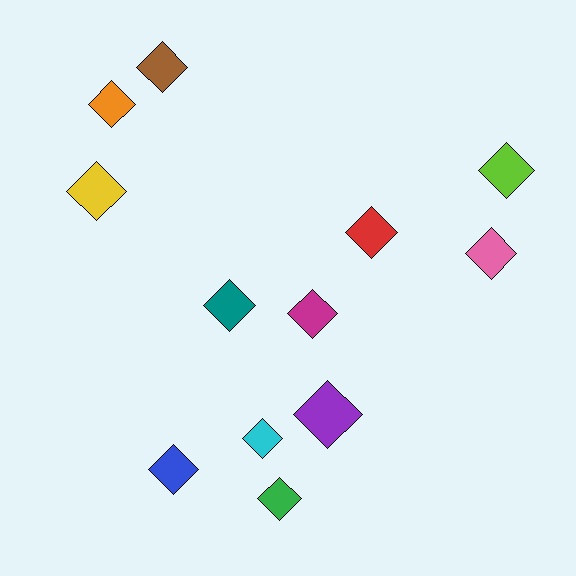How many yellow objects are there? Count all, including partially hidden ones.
There is 1 yellow object.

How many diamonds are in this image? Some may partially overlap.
There are 12 diamonds.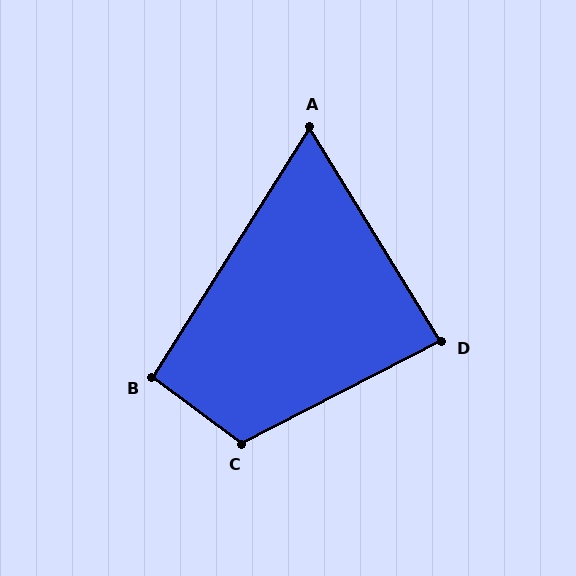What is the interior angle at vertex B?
Approximately 95 degrees (approximately right).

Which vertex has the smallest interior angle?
A, at approximately 64 degrees.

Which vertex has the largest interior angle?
C, at approximately 116 degrees.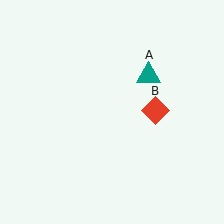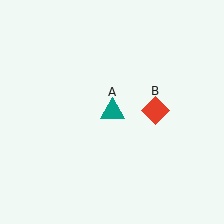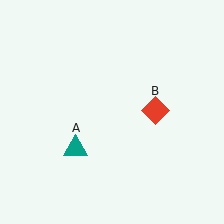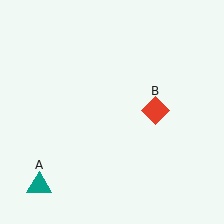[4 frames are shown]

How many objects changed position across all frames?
1 object changed position: teal triangle (object A).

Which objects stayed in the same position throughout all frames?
Red diamond (object B) remained stationary.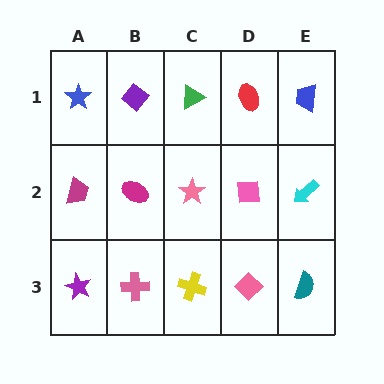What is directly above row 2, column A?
A blue star.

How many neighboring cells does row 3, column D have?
3.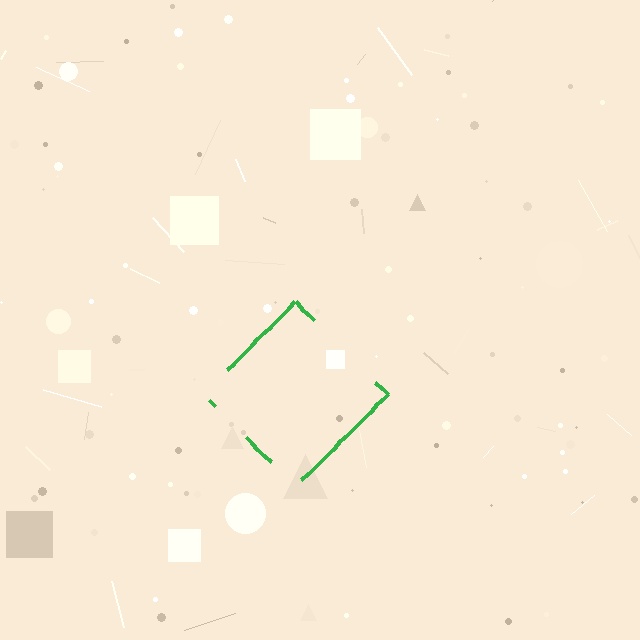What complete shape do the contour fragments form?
The contour fragments form a diamond.